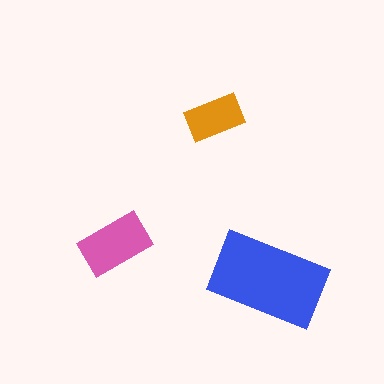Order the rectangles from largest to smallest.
the blue one, the pink one, the orange one.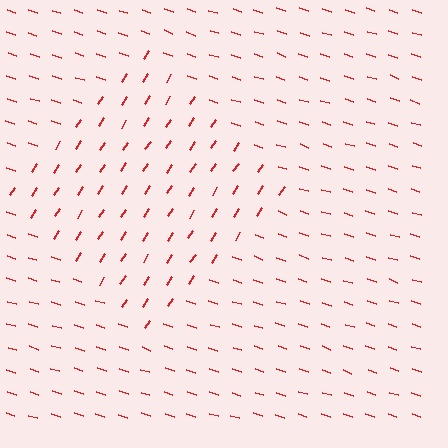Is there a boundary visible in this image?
Yes, there is a texture boundary formed by a change in line orientation.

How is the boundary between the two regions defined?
The boundary is defined purely by a change in line orientation (approximately 74 degrees difference). All lines are the same color and thickness.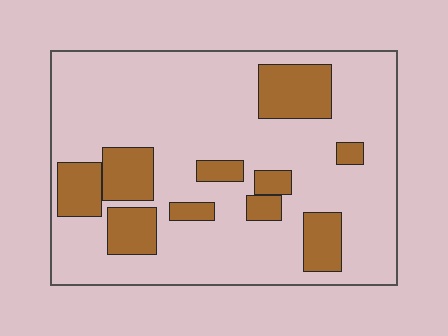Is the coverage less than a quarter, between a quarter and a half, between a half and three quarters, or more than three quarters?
Less than a quarter.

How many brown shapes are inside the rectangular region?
10.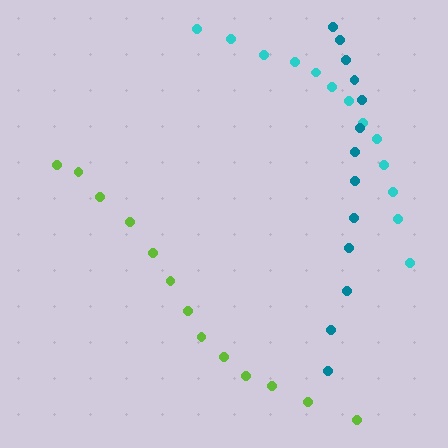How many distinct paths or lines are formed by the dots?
There are 3 distinct paths.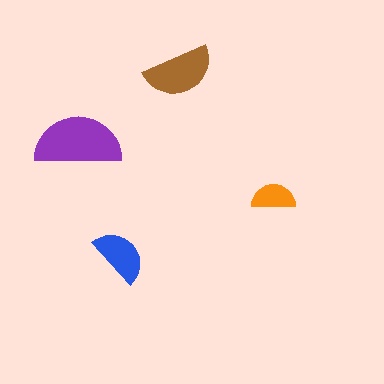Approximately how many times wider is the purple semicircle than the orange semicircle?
About 2 times wider.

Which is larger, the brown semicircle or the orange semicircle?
The brown one.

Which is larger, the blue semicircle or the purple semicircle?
The purple one.